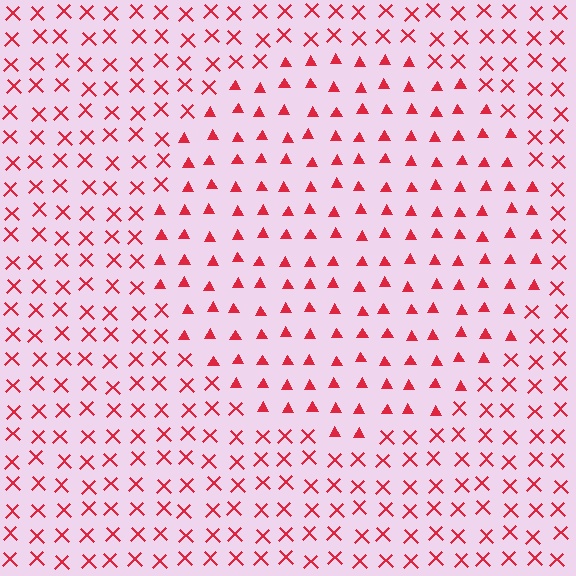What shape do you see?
I see a circle.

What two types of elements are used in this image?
The image uses triangles inside the circle region and X marks outside it.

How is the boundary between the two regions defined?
The boundary is defined by a change in element shape: triangles inside vs. X marks outside. All elements share the same color and spacing.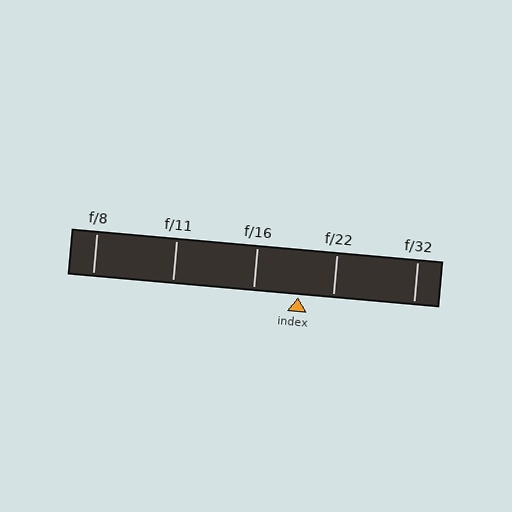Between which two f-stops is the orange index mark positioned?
The index mark is between f/16 and f/22.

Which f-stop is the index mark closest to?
The index mark is closest to f/22.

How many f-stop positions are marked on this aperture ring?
There are 5 f-stop positions marked.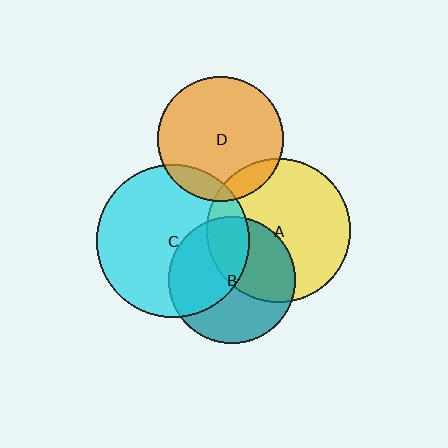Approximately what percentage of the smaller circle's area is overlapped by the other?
Approximately 10%.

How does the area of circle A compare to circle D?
Approximately 1.3 times.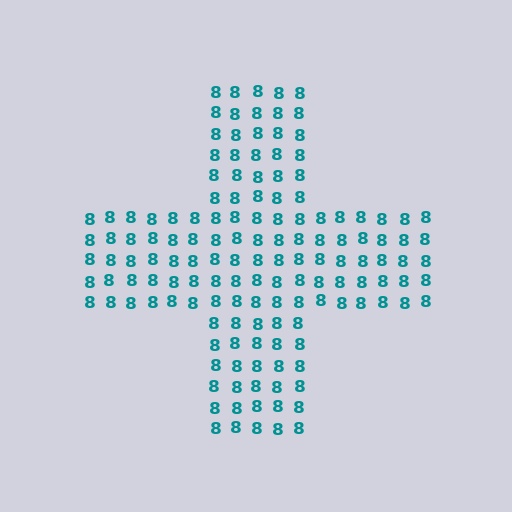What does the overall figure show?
The overall figure shows a cross.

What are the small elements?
The small elements are digit 8's.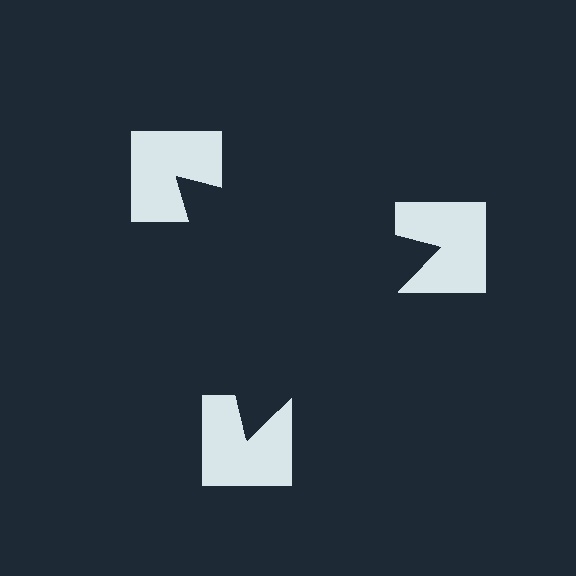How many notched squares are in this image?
There are 3 — one at each vertex of the illusory triangle.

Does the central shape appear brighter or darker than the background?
It typically appears slightly darker than the background, even though no actual brightness change is drawn.